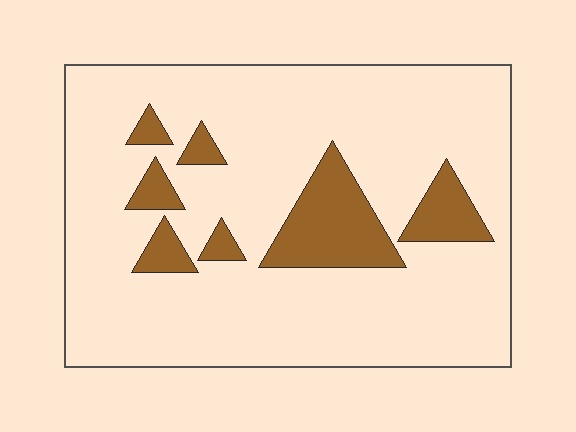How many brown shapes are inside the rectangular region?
7.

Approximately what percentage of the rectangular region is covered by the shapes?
Approximately 15%.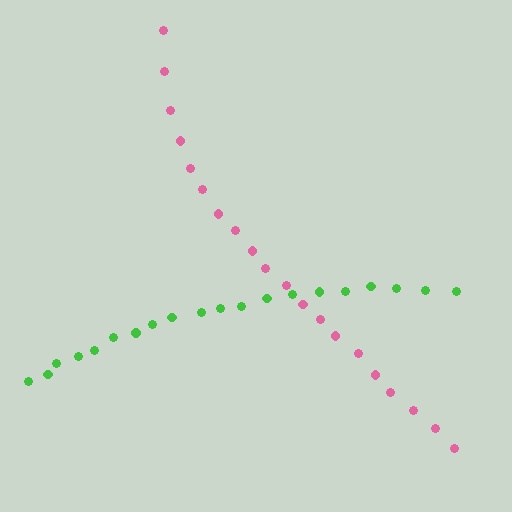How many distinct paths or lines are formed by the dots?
There are 2 distinct paths.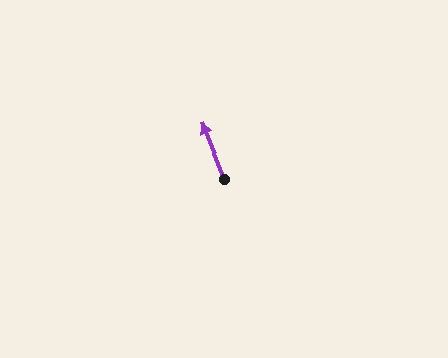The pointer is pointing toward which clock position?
Roughly 11 o'clock.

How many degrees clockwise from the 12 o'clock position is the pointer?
Approximately 338 degrees.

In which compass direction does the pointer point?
North.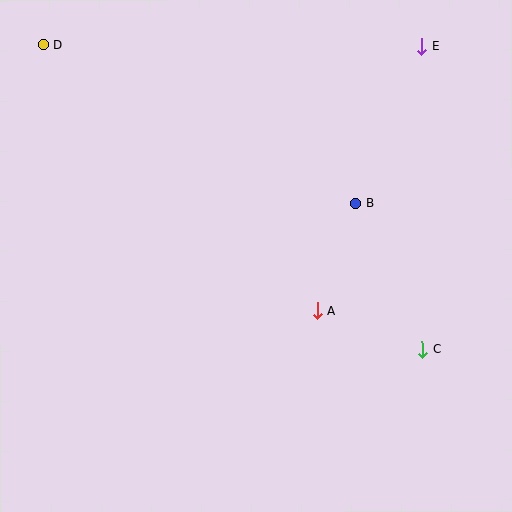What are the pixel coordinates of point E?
Point E is at (421, 46).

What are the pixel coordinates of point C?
Point C is at (422, 349).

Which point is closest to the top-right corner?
Point E is closest to the top-right corner.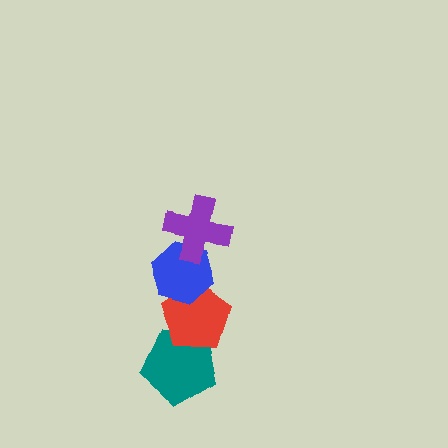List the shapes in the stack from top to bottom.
From top to bottom: the purple cross, the blue hexagon, the red pentagon, the teal pentagon.